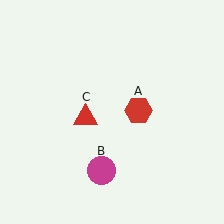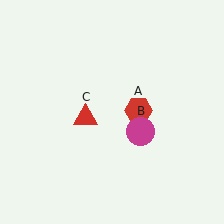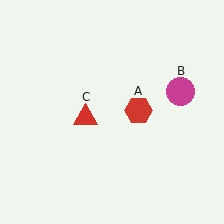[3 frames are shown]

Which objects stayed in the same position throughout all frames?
Red hexagon (object A) and red triangle (object C) remained stationary.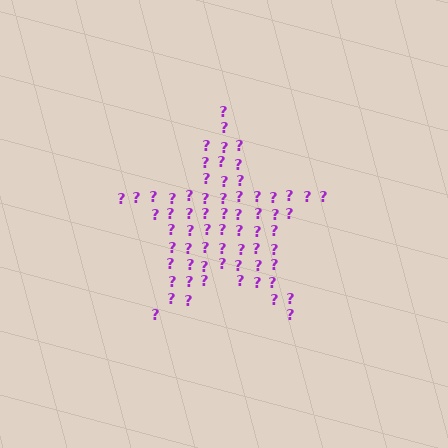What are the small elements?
The small elements are question marks.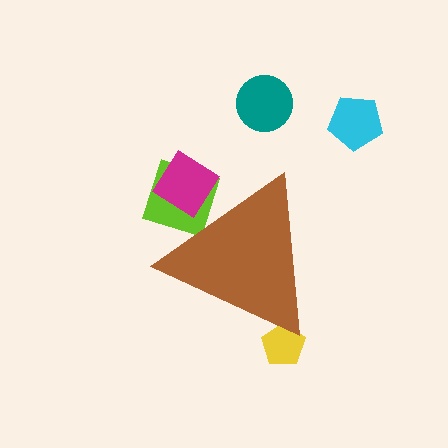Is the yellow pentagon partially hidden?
Yes, the yellow pentagon is partially hidden behind the brown triangle.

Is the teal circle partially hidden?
No, the teal circle is fully visible.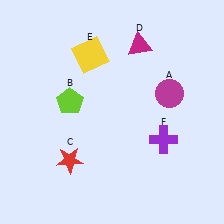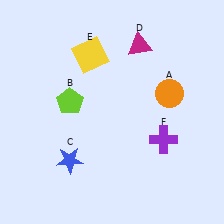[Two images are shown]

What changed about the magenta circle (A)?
In Image 1, A is magenta. In Image 2, it changed to orange.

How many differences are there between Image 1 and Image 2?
There are 2 differences between the two images.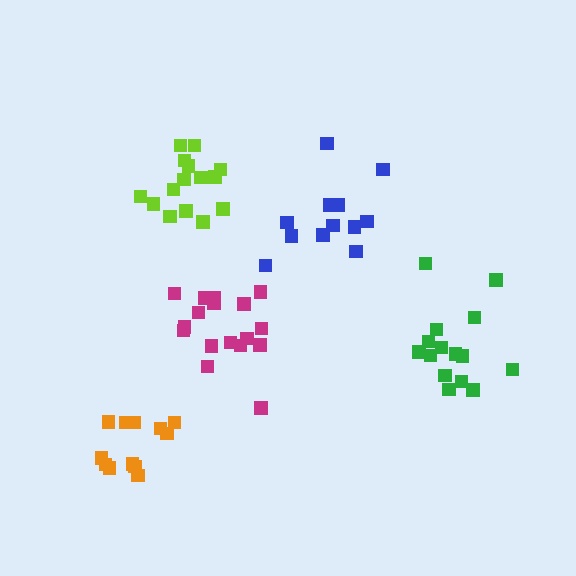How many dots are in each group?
Group 1: 12 dots, Group 2: 15 dots, Group 3: 12 dots, Group 4: 15 dots, Group 5: 17 dots (71 total).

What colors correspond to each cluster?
The clusters are colored: orange, green, blue, lime, magenta.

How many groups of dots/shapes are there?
There are 5 groups.